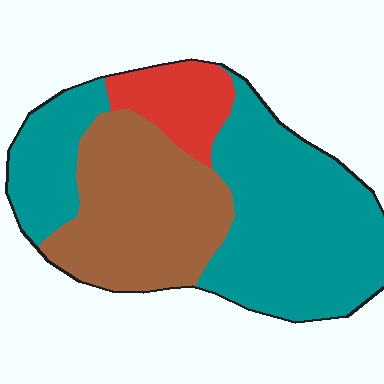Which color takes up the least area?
Red, at roughly 10%.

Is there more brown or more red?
Brown.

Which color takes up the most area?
Teal, at roughly 55%.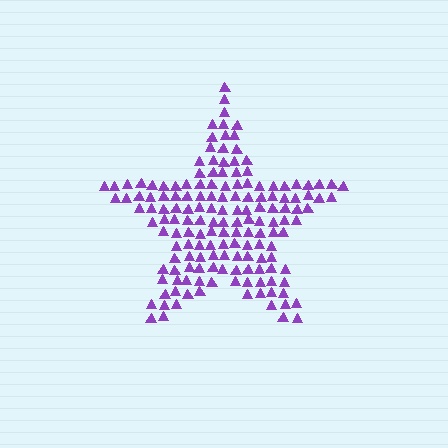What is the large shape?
The large shape is a star.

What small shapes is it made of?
It is made of small triangles.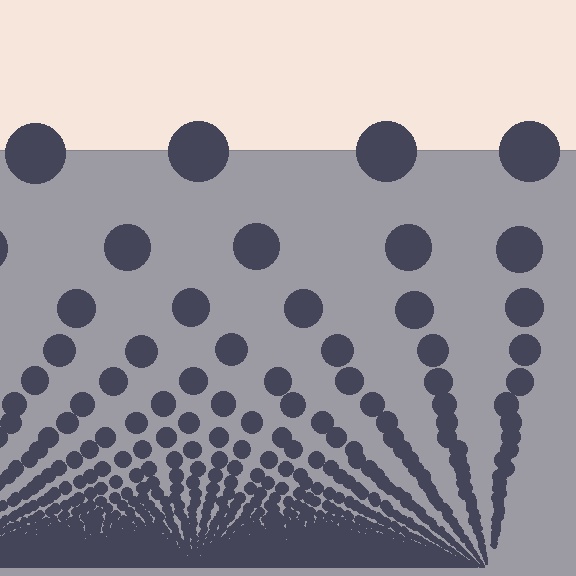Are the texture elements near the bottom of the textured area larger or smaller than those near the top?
Smaller. The gradient is inverted — elements near the bottom are smaller and denser.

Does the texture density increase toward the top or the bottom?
Density increases toward the bottom.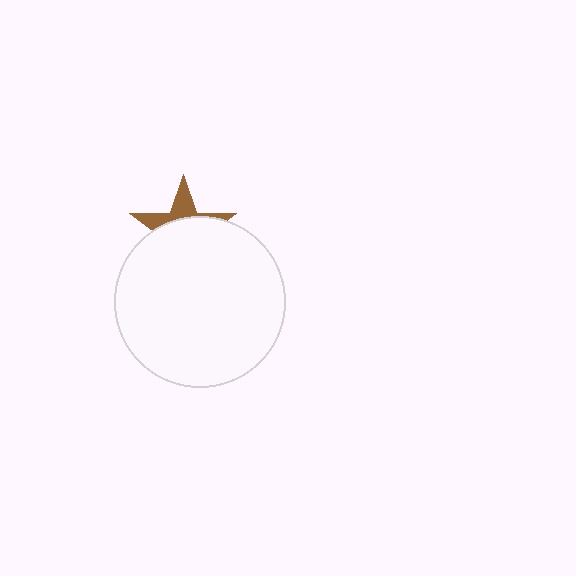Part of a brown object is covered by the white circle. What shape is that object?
It is a star.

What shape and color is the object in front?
The object in front is a white circle.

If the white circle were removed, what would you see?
You would see the complete brown star.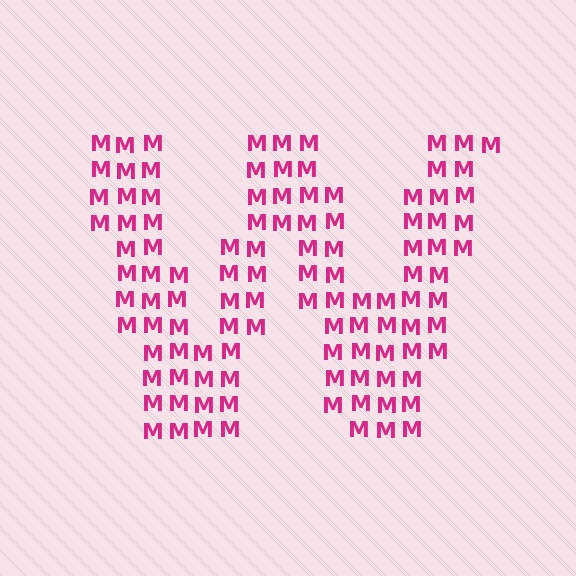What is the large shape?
The large shape is the letter W.